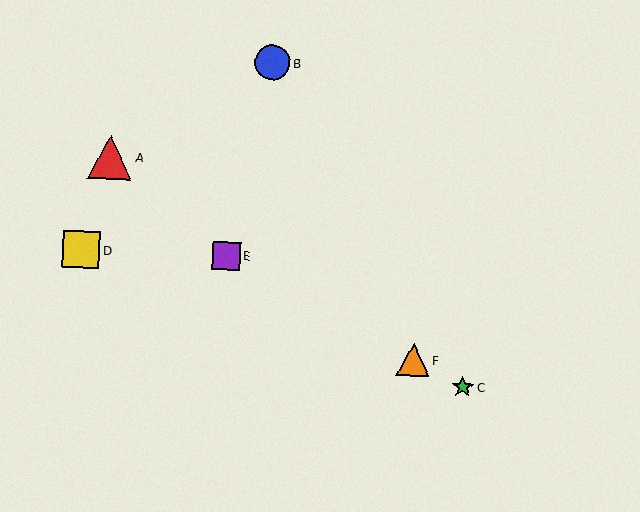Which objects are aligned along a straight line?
Objects C, E, F are aligned along a straight line.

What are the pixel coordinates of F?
Object F is at (413, 360).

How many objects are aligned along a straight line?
3 objects (C, E, F) are aligned along a straight line.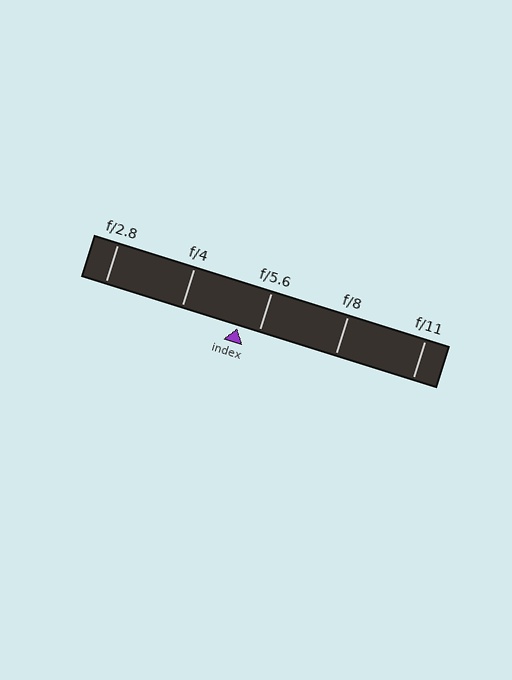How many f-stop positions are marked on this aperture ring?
There are 5 f-stop positions marked.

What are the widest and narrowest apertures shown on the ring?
The widest aperture shown is f/2.8 and the narrowest is f/11.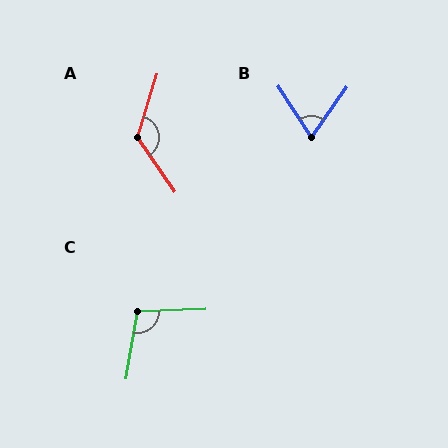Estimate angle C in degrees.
Approximately 102 degrees.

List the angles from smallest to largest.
B (68°), C (102°), A (128°).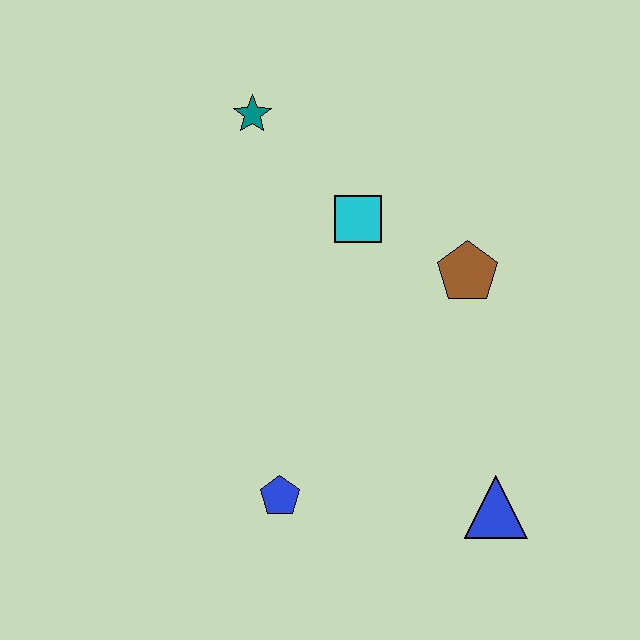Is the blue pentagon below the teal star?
Yes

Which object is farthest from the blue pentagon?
The teal star is farthest from the blue pentagon.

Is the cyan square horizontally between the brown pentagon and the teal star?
Yes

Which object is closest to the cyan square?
The brown pentagon is closest to the cyan square.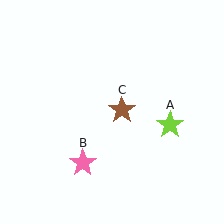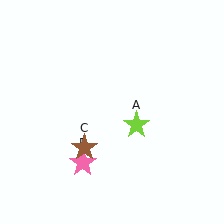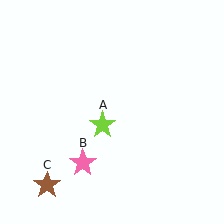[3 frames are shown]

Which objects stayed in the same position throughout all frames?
Pink star (object B) remained stationary.